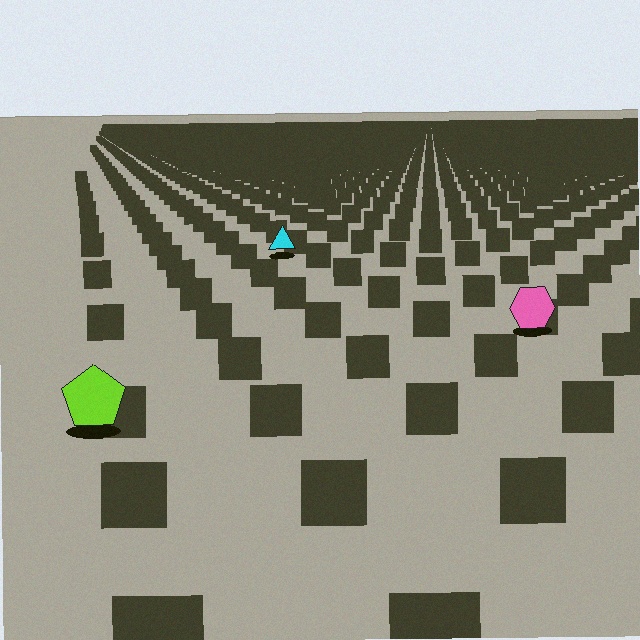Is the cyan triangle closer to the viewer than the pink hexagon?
No. The pink hexagon is closer — you can tell from the texture gradient: the ground texture is coarser near it.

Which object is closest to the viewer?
The lime pentagon is closest. The texture marks near it are larger and more spread out.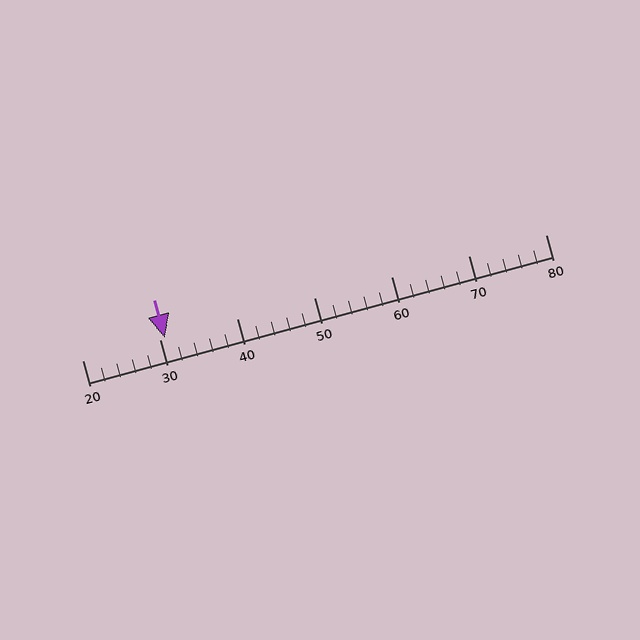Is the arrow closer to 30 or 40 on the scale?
The arrow is closer to 30.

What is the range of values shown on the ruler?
The ruler shows values from 20 to 80.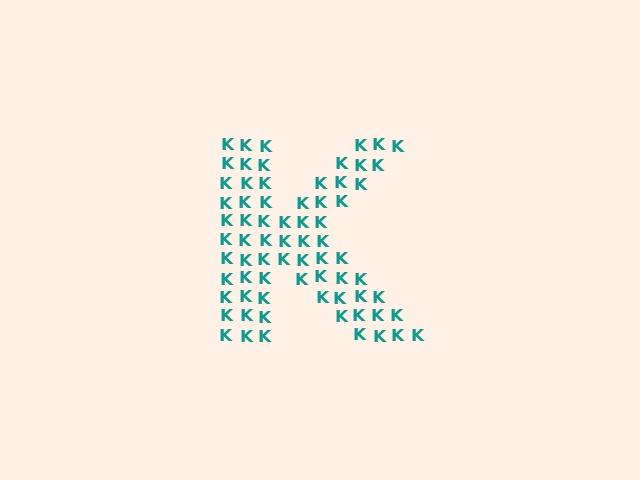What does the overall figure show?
The overall figure shows the letter K.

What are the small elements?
The small elements are letter K's.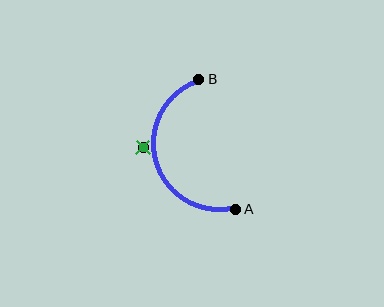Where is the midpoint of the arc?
The arc midpoint is the point on the curve farthest from the straight line joining A and B. It sits to the left of that line.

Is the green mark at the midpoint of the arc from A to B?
No — the green mark does not lie on the arc at all. It sits slightly outside the curve.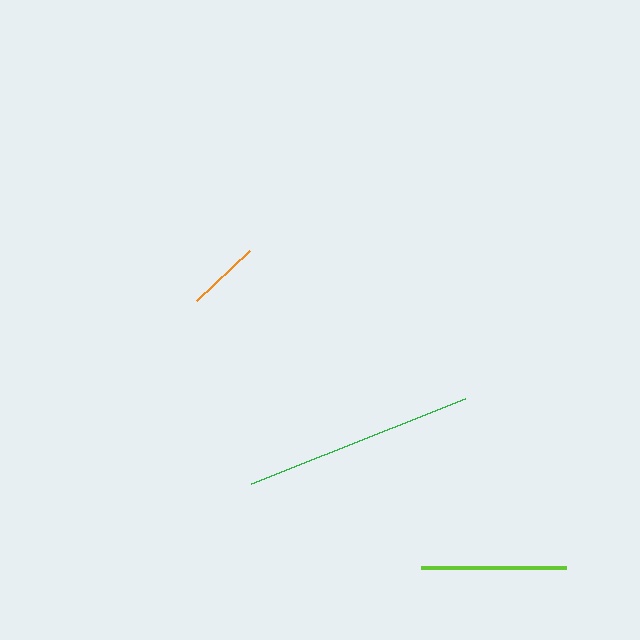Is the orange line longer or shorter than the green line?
The green line is longer than the orange line.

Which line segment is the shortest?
The orange line is the shortest at approximately 73 pixels.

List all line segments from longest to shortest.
From longest to shortest: green, lime, orange.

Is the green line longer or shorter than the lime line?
The green line is longer than the lime line.